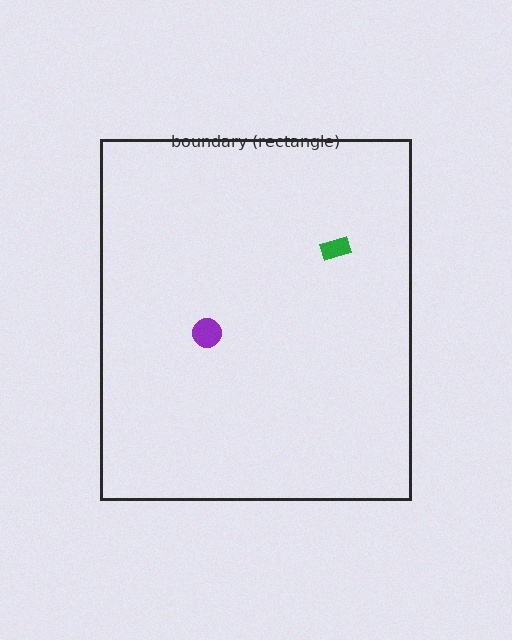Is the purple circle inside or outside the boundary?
Inside.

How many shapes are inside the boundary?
2 inside, 0 outside.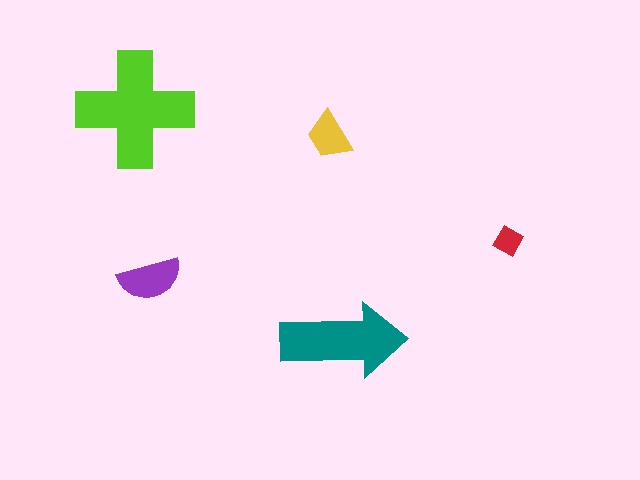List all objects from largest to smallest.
The lime cross, the teal arrow, the purple semicircle, the yellow trapezoid, the red diamond.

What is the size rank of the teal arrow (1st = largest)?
2nd.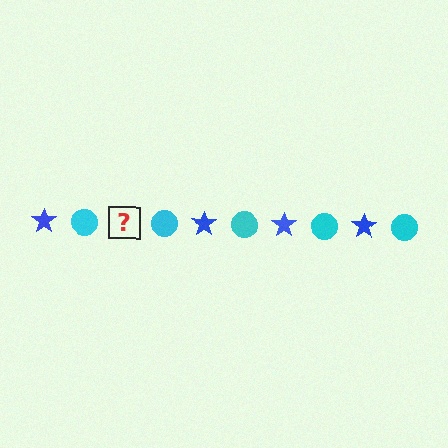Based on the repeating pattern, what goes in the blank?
The blank should be a blue star.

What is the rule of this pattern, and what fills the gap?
The rule is that the pattern alternates between blue star and cyan circle. The gap should be filled with a blue star.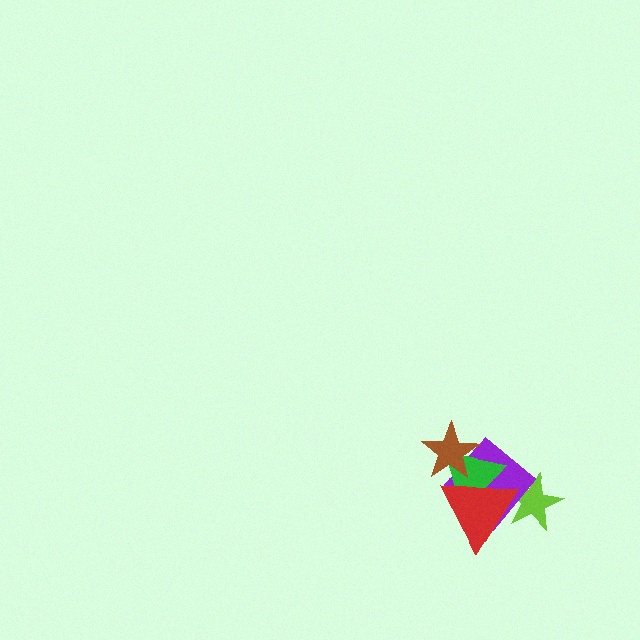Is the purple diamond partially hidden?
Yes, it is partially covered by another shape.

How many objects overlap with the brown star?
3 objects overlap with the brown star.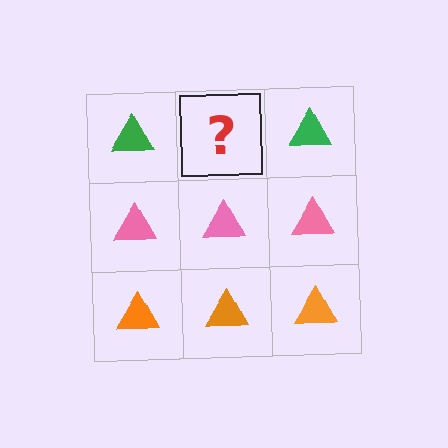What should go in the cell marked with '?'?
The missing cell should contain a green triangle.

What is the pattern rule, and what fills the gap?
The rule is that each row has a consistent color. The gap should be filled with a green triangle.